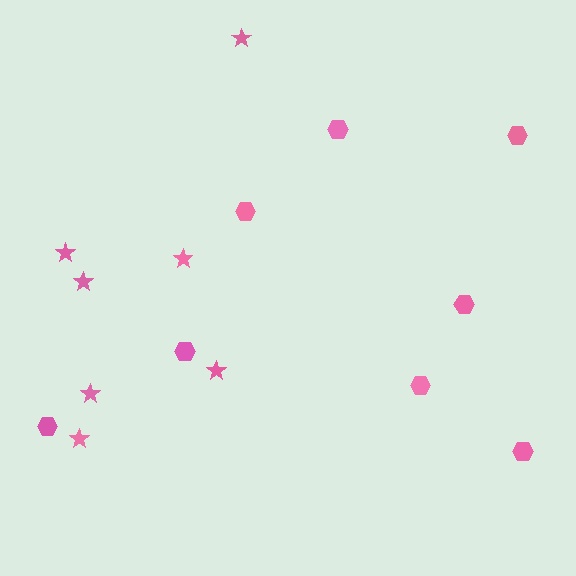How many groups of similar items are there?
There are 2 groups: one group of stars (7) and one group of hexagons (8).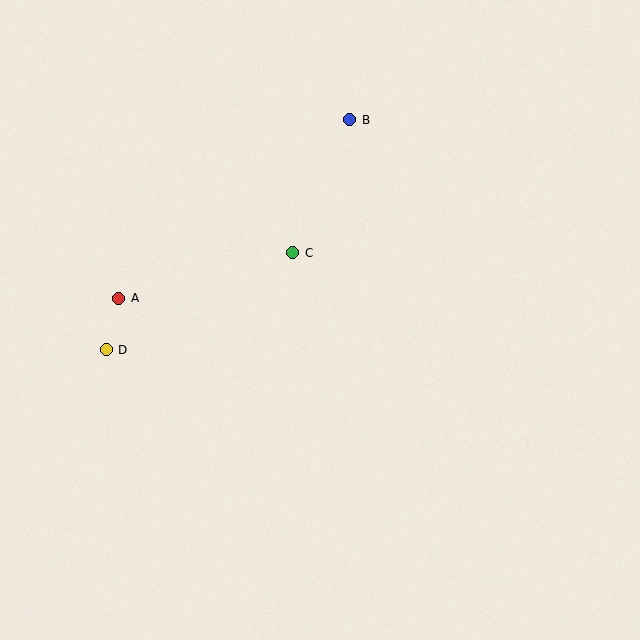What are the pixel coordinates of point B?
Point B is at (350, 120).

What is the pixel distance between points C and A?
The distance between C and A is 180 pixels.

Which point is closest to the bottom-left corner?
Point D is closest to the bottom-left corner.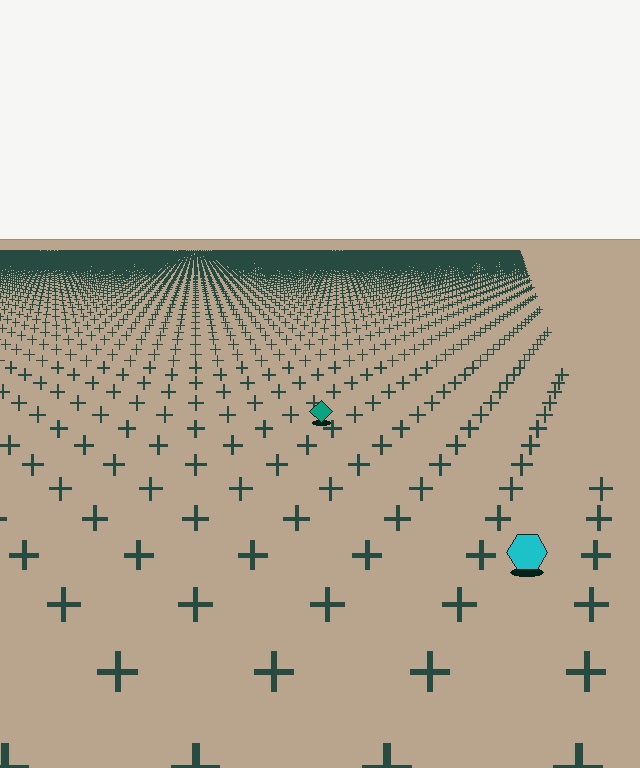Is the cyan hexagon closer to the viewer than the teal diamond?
Yes. The cyan hexagon is closer — you can tell from the texture gradient: the ground texture is coarser near it.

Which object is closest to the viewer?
The cyan hexagon is closest. The texture marks near it are larger and more spread out.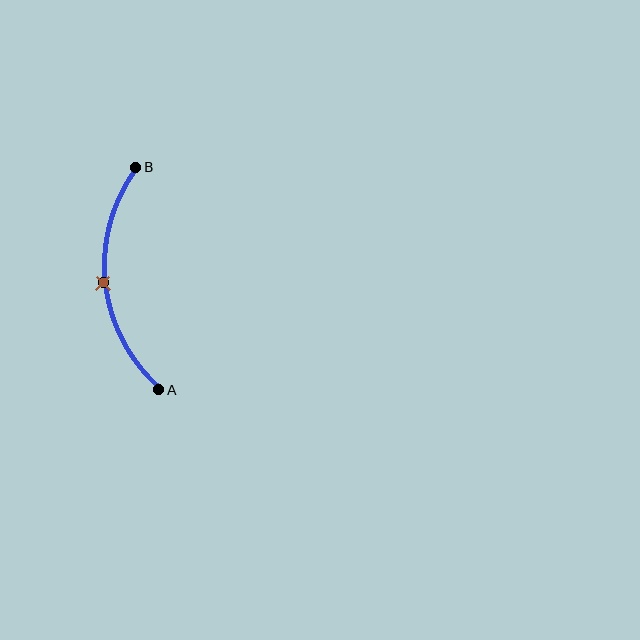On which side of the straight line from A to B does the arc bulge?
The arc bulges to the left of the straight line connecting A and B.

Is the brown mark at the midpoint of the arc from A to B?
Yes. The brown mark lies on the arc at equal arc-length from both A and B — it is the arc midpoint.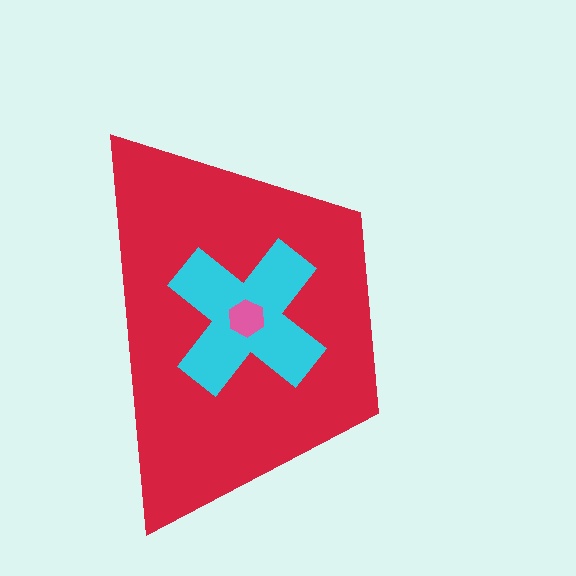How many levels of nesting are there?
3.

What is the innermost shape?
The pink hexagon.